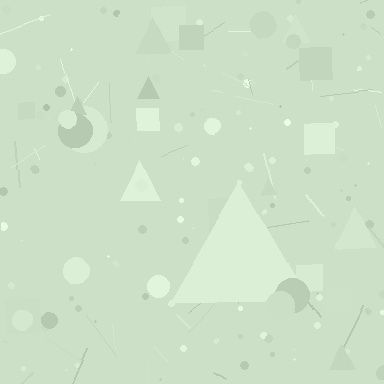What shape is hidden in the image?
A triangle is hidden in the image.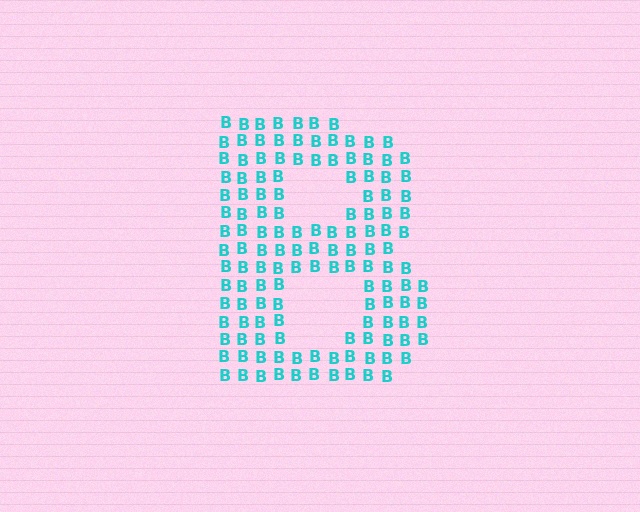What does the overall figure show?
The overall figure shows the letter B.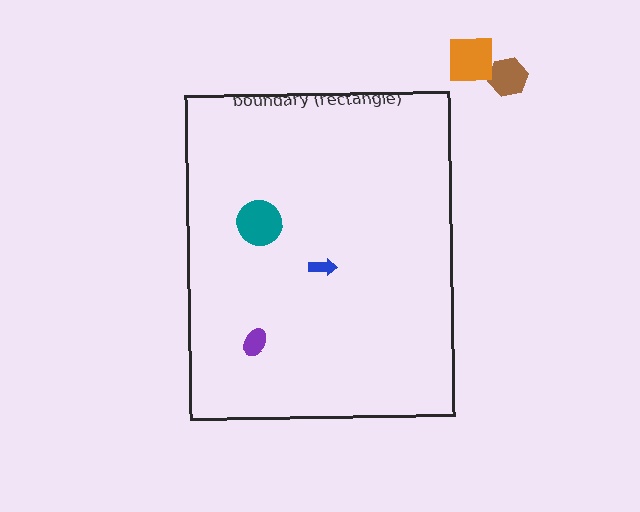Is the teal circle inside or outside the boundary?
Inside.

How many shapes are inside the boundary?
3 inside, 2 outside.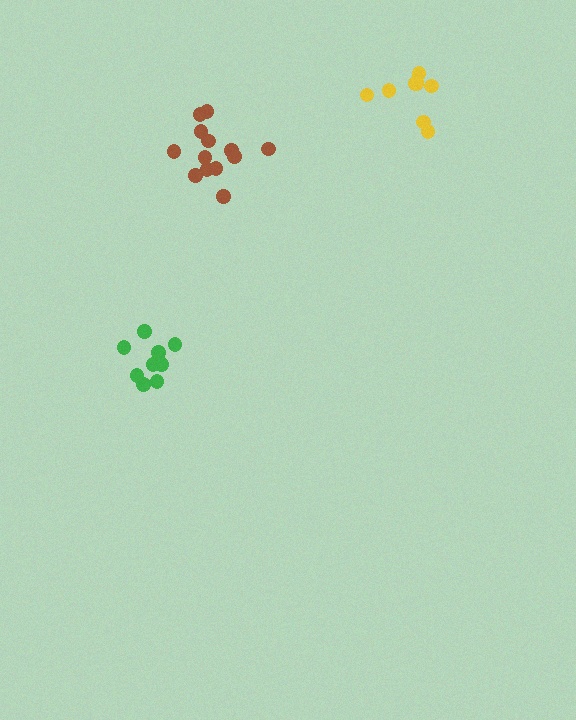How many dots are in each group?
Group 1: 13 dots, Group 2: 9 dots, Group 3: 10 dots (32 total).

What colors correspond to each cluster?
The clusters are colored: brown, yellow, green.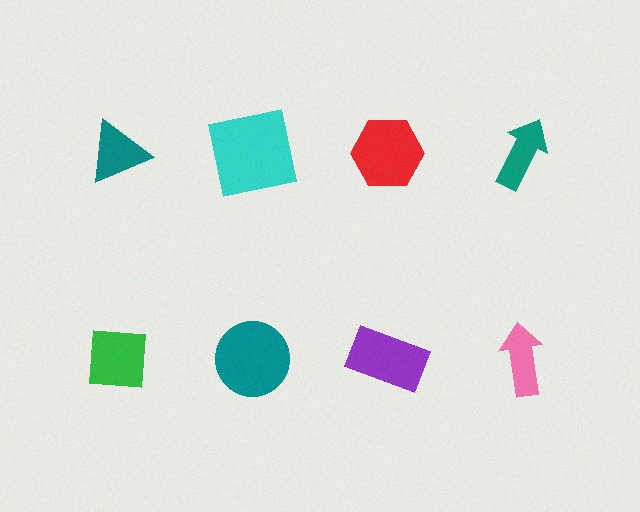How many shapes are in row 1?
4 shapes.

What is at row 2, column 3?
A purple rectangle.